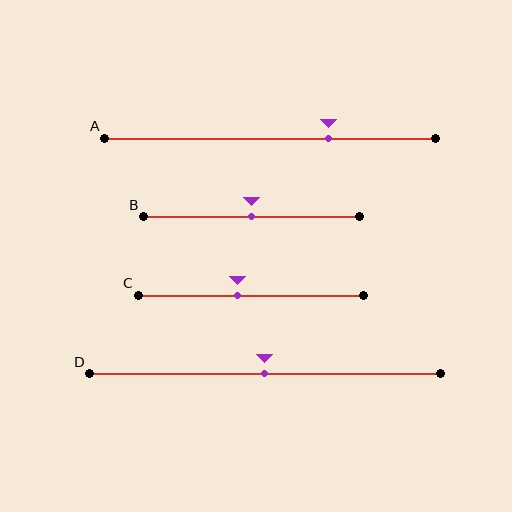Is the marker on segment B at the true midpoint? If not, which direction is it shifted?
Yes, the marker on segment B is at the true midpoint.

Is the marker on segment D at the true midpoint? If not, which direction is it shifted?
Yes, the marker on segment D is at the true midpoint.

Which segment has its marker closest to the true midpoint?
Segment B has its marker closest to the true midpoint.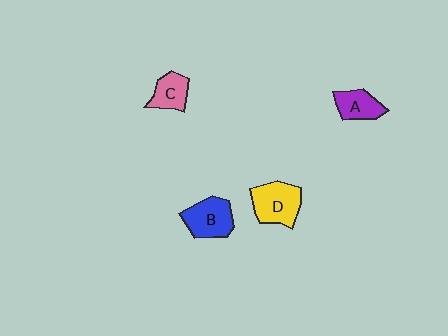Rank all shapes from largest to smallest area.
From largest to smallest: D (yellow), B (blue), A (purple), C (pink).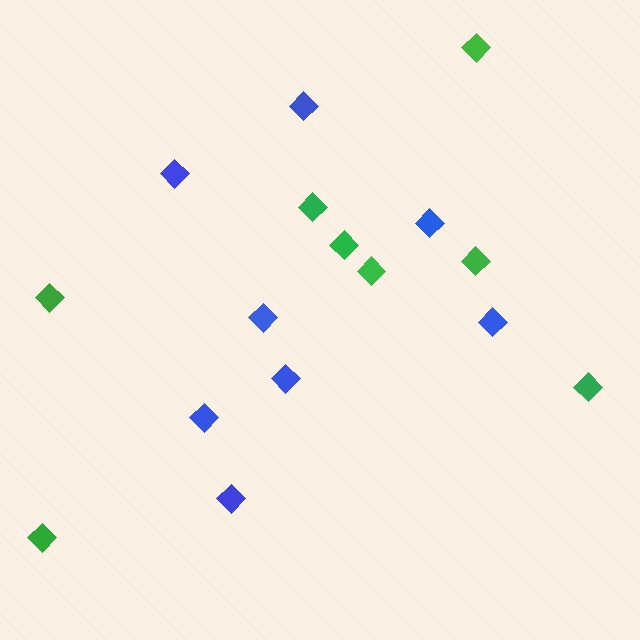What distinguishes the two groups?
There are 2 groups: one group of green diamonds (8) and one group of blue diamonds (8).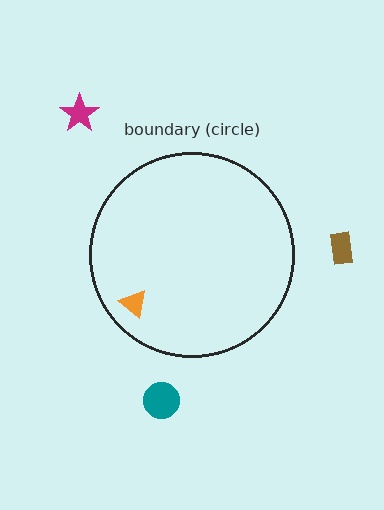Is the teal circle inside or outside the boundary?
Outside.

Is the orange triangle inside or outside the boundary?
Inside.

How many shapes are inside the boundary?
1 inside, 3 outside.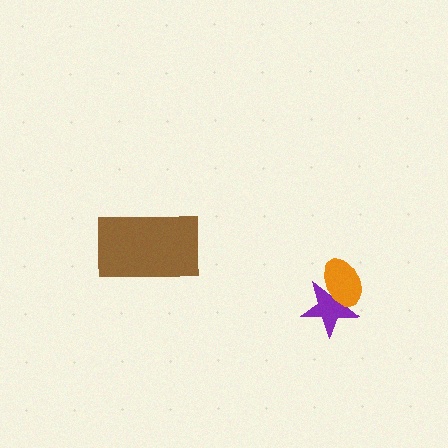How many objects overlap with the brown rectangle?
0 objects overlap with the brown rectangle.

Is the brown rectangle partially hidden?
No, no other shape covers it.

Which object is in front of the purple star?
The orange ellipse is in front of the purple star.